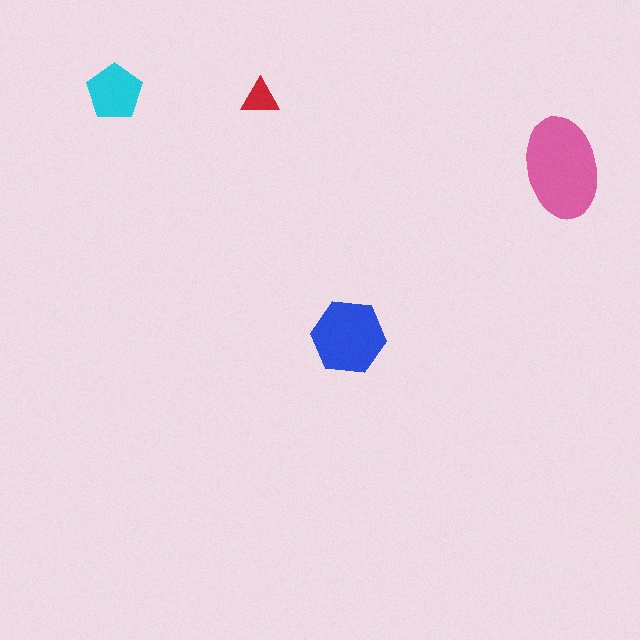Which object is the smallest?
The red triangle.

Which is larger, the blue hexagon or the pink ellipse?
The pink ellipse.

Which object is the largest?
The pink ellipse.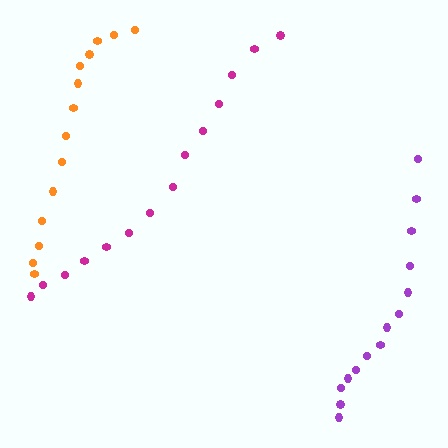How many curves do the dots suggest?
There are 3 distinct paths.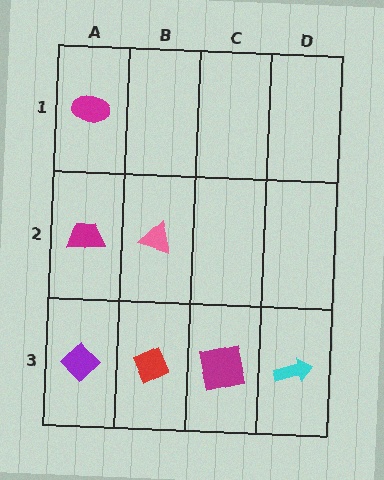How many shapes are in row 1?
1 shape.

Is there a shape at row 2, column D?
No, that cell is empty.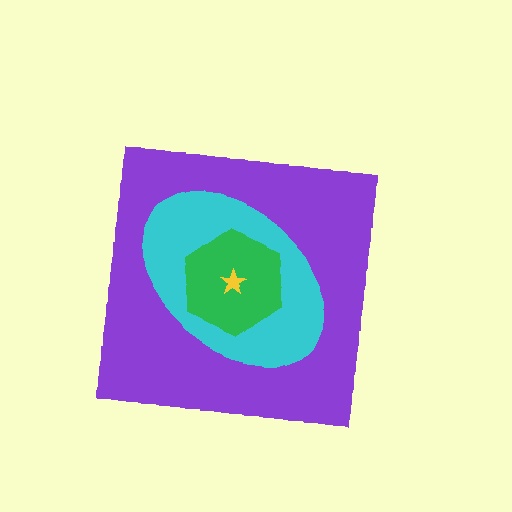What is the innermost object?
The yellow star.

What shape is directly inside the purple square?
The cyan ellipse.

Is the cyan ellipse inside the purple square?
Yes.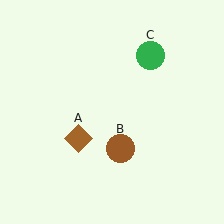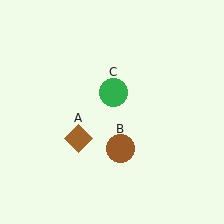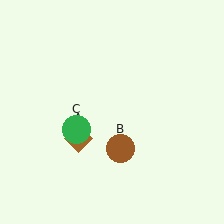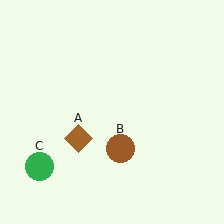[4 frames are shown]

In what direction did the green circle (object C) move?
The green circle (object C) moved down and to the left.